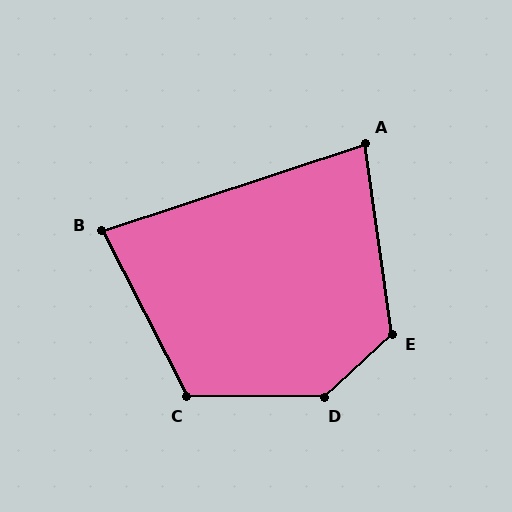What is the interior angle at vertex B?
Approximately 81 degrees (acute).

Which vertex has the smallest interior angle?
A, at approximately 80 degrees.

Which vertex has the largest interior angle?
D, at approximately 137 degrees.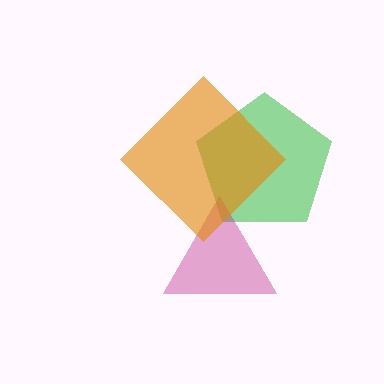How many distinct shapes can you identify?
There are 3 distinct shapes: a green pentagon, a magenta triangle, an orange diamond.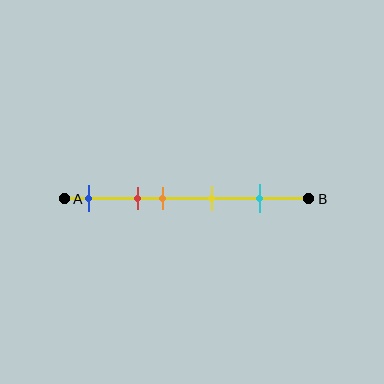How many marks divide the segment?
There are 5 marks dividing the segment.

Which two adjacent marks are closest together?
The red and orange marks are the closest adjacent pair.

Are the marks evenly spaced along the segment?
No, the marks are not evenly spaced.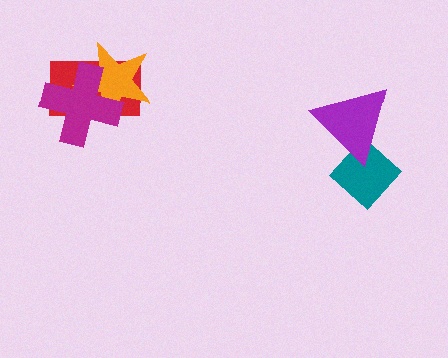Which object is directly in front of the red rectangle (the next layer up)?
The orange star is directly in front of the red rectangle.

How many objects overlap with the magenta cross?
2 objects overlap with the magenta cross.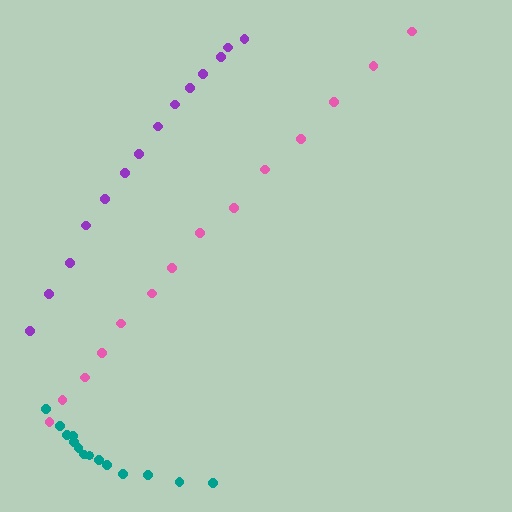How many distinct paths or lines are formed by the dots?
There are 3 distinct paths.